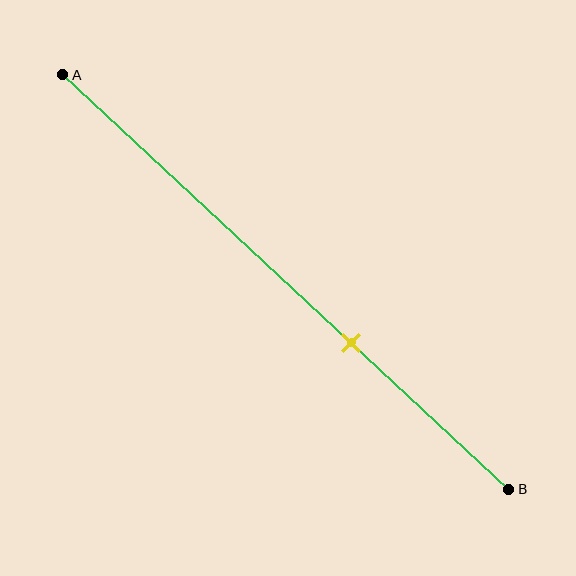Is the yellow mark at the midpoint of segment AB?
No, the mark is at about 65% from A, not at the 50% midpoint.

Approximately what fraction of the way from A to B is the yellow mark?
The yellow mark is approximately 65% of the way from A to B.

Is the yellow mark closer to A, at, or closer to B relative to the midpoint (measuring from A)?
The yellow mark is closer to point B than the midpoint of segment AB.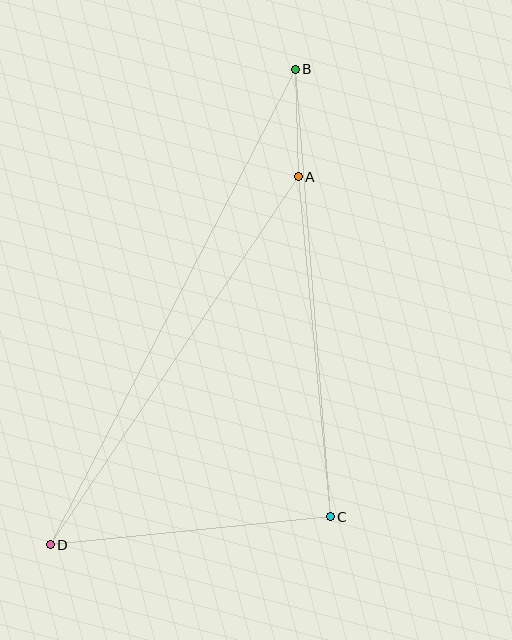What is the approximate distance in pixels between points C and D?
The distance between C and D is approximately 282 pixels.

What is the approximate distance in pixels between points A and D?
The distance between A and D is approximately 444 pixels.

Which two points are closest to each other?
Points A and B are closest to each other.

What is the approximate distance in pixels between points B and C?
The distance between B and C is approximately 449 pixels.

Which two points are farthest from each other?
Points B and D are farthest from each other.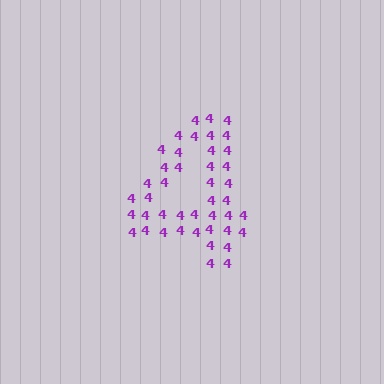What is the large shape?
The large shape is the digit 4.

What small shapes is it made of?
It is made of small digit 4's.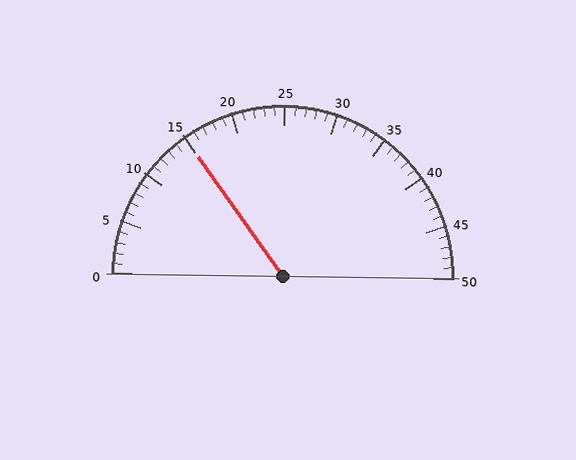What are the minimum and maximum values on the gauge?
The gauge ranges from 0 to 50.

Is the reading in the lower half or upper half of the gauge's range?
The reading is in the lower half of the range (0 to 50).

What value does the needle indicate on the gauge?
The needle indicates approximately 15.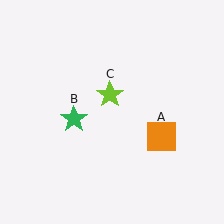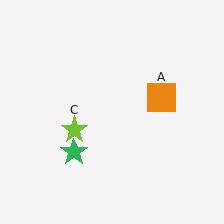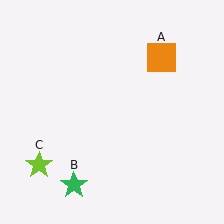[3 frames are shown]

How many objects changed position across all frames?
3 objects changed position: orange square (object A), green star (object B), lime star (object C).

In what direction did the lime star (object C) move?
The lime star (object C) moved down and to the left.